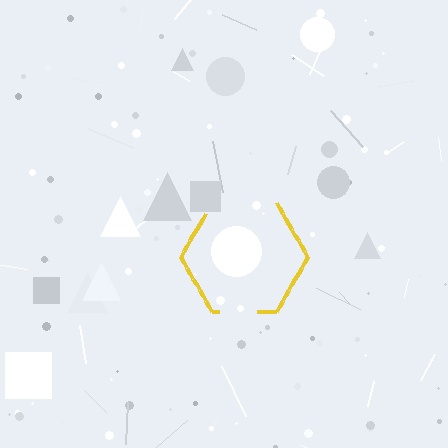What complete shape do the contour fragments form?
The contour fragments form a hexagon.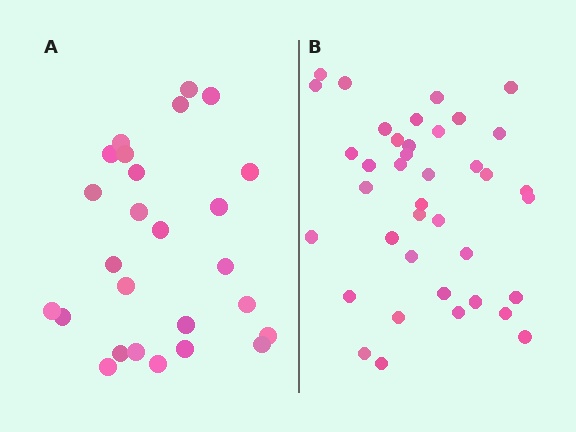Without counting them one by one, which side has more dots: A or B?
Region B (the right region) has more dots.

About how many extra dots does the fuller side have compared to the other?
Region B has approximately 15 more dots than region A.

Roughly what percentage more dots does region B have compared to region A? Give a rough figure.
About 50% more.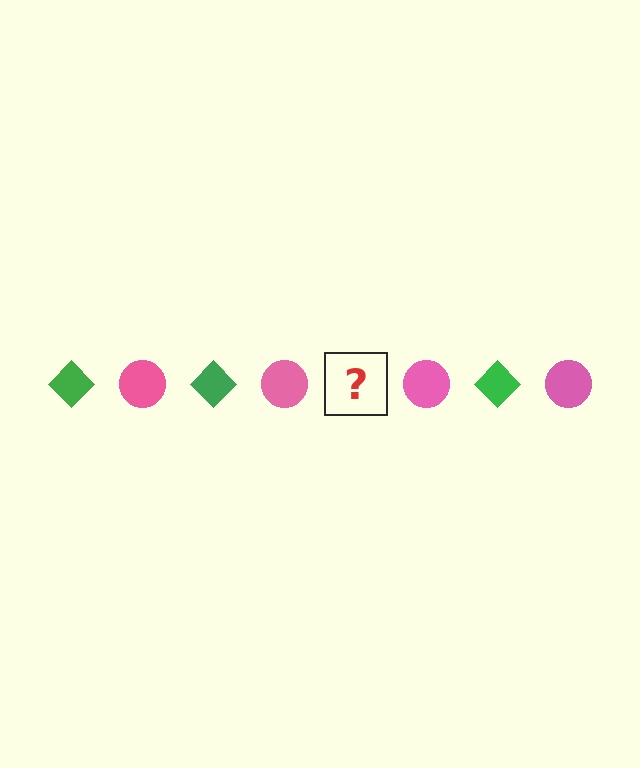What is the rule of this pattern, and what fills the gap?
The rule is that the pattern alternates between green diamond and pink circle. The gap should be filled with a green diamond.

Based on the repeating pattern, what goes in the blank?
The blank should be a green diamond.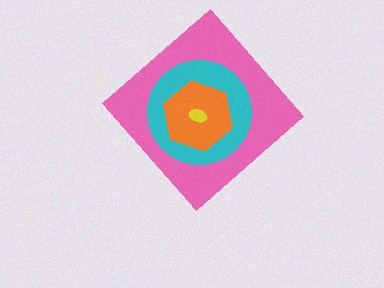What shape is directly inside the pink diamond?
The cyan circle.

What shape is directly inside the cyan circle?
The orange hexagon.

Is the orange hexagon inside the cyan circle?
Yes.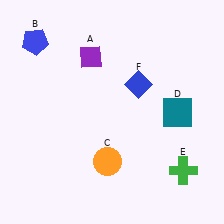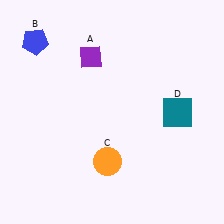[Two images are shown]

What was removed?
The blue diamond (F), the green cross (E) were removed in Image 2.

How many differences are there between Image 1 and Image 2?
There are 2 differences between the two images.